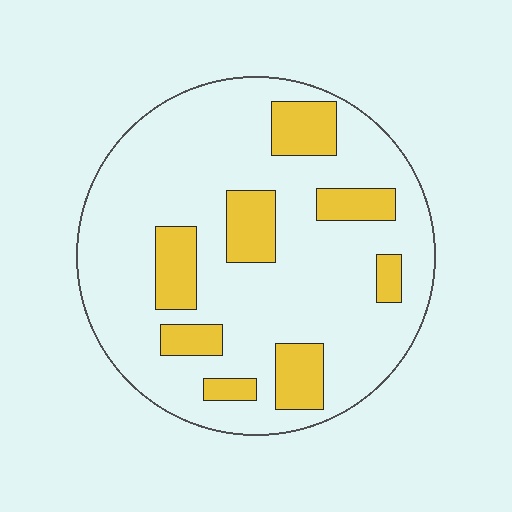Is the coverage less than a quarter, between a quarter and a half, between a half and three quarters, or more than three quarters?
Less than a quarter.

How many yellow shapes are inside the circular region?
8.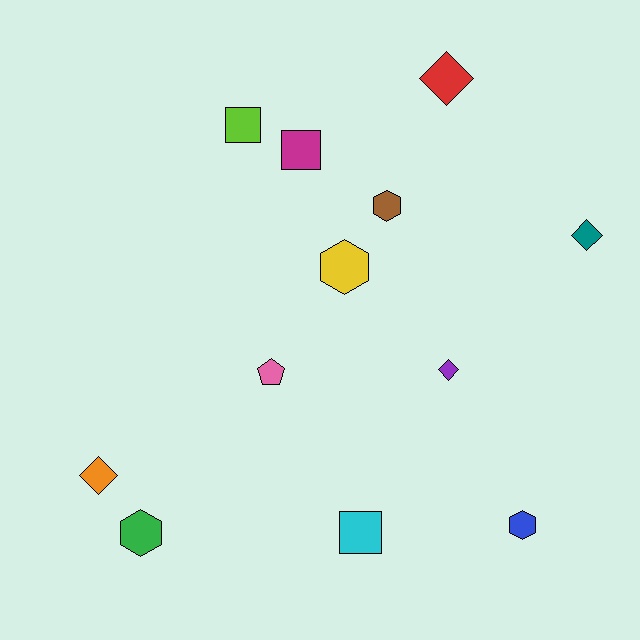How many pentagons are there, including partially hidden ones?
There is 1 pentagon.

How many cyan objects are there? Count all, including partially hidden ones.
There is 1 cyan object.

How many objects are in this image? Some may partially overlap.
There are 12 objects.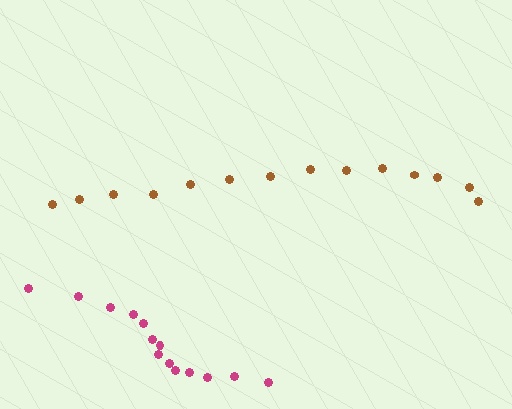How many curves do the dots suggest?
There are 2 distinct paths.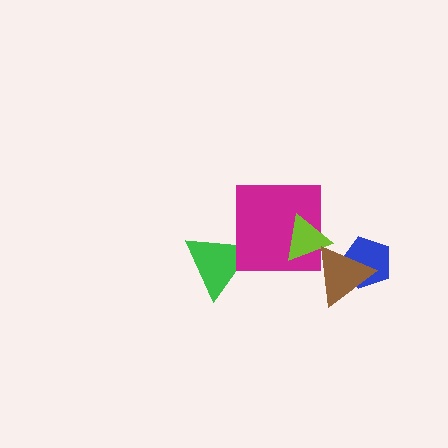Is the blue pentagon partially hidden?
Yes, it is partially covered by another shape.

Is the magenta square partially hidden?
Yes, it is partially covered by another shape.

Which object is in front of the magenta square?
The lime triangle is in front of the magenta square.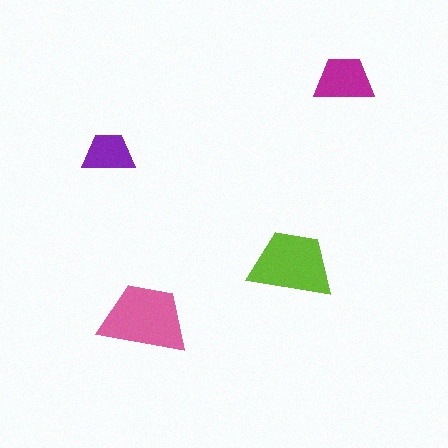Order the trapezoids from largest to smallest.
the pink one, the lime one, the magenta one, the purple one.